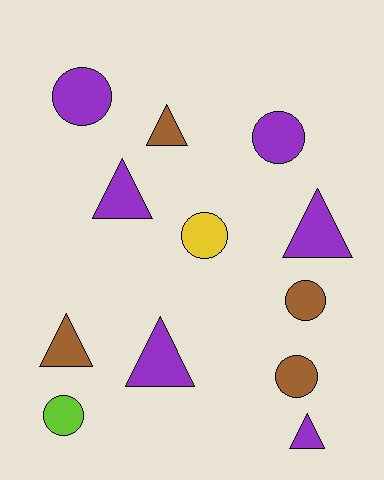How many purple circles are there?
There are 2 purple circles.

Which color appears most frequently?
Purple, with 6 objects.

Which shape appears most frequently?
Circle, with 6 objects.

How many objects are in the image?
There are 12 objects.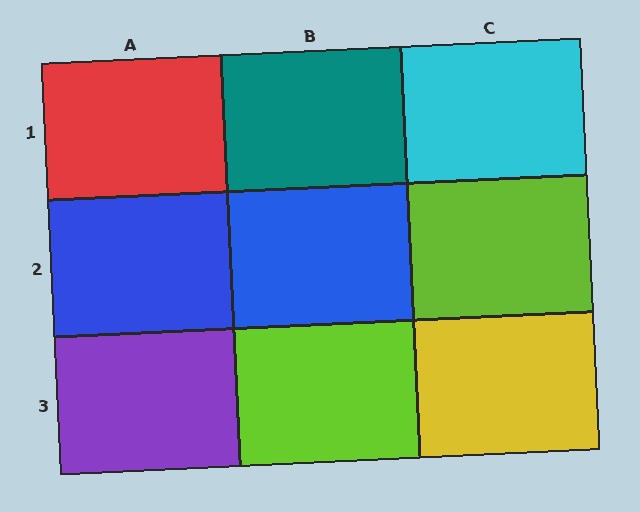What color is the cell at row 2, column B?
Blue.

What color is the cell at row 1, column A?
Red.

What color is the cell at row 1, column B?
Teal.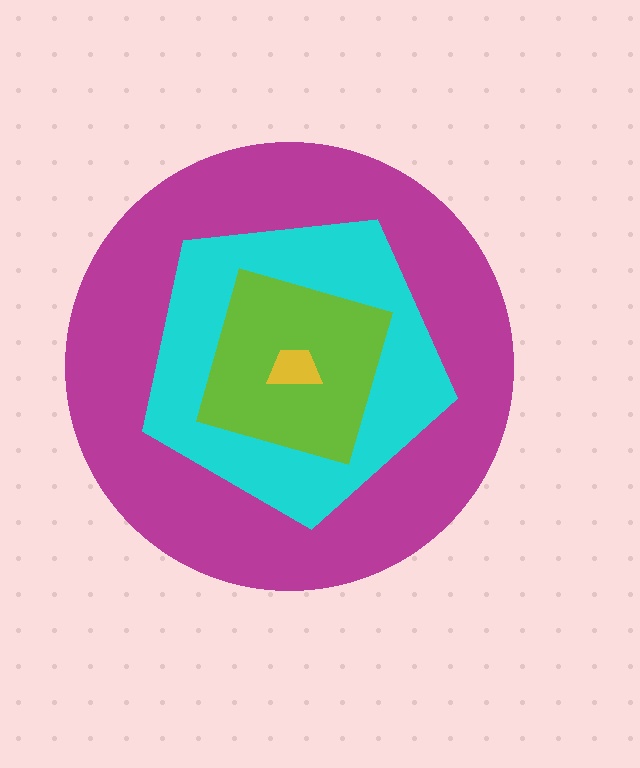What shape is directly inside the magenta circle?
The cyan pentagon.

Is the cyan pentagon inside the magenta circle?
Yes.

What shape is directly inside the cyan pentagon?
The lime diamond.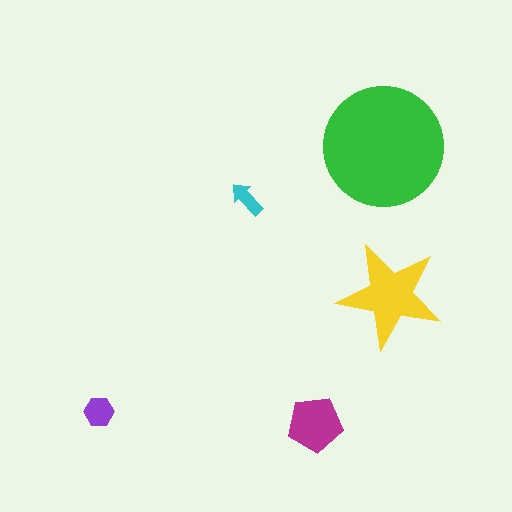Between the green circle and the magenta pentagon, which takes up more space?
The green circle.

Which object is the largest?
The green circle.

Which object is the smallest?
The cyan arrow.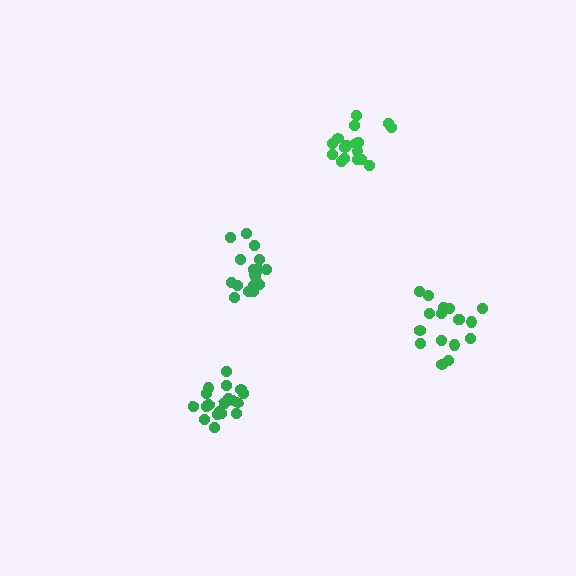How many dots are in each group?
Group 1: 19 dots, Group 2: 17 dots, Group 3: 19 dots, Group 4: 19 dots (74 total).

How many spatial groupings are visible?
There are 4 spatial groupings.